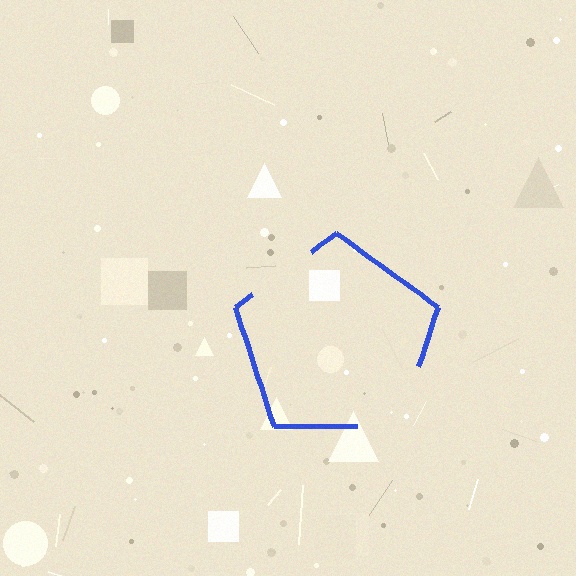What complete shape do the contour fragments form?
The contour fragments form a pentagon.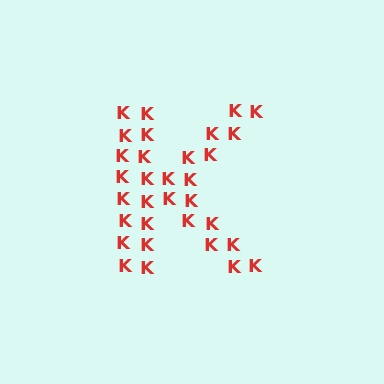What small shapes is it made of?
It is made of small letter K's.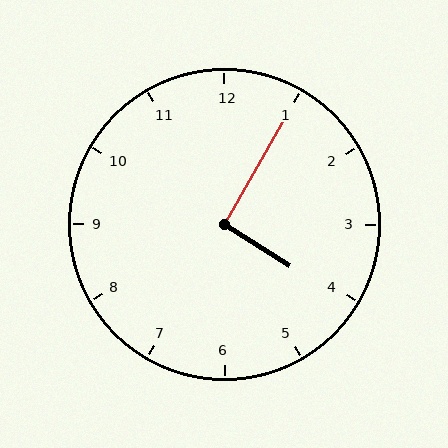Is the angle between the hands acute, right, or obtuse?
It is right.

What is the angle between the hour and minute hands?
Approximately 92 degrees.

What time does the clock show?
4:05.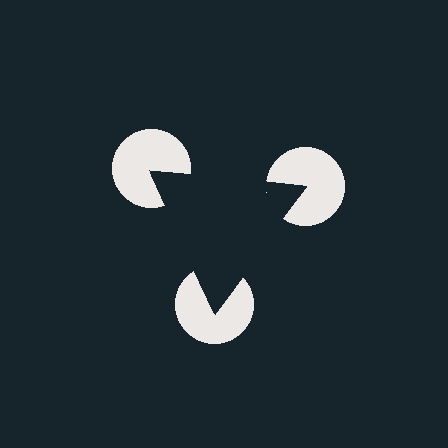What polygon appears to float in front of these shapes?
An illusory triangle — its edges are inferred from the aligned wedge cuts in the pac-man discs, not physically drawn.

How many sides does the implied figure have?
3 sides.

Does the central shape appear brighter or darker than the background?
It typically appears slightly darker than the background, even though no actual brightness change is drawn.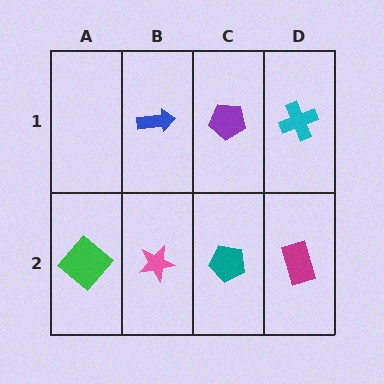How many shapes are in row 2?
4 shapes.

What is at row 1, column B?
A blue arrow.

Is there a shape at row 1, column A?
No, that cell is empty.